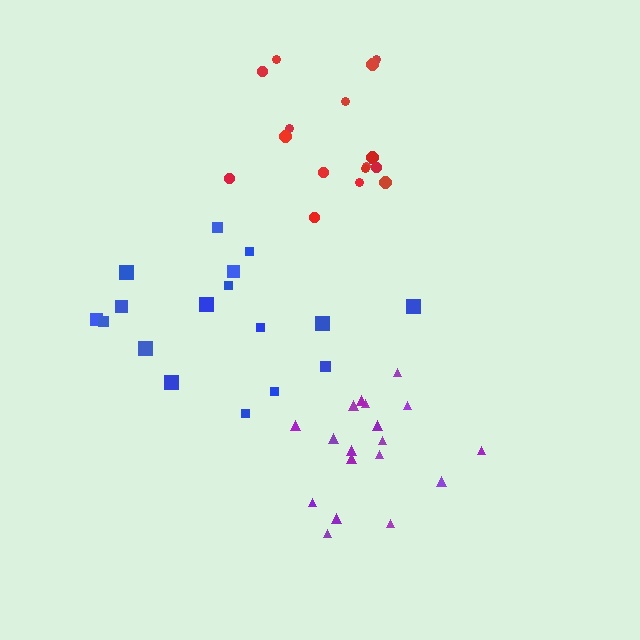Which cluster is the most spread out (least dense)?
Blue.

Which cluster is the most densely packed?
Purple.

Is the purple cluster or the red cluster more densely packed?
Purple.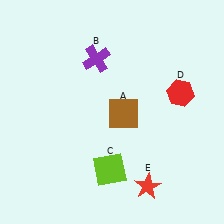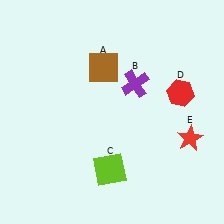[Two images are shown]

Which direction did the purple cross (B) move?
The purple cross (B) moved right.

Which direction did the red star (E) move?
The red star (E) moved up.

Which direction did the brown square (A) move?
The brown square (A) moved up.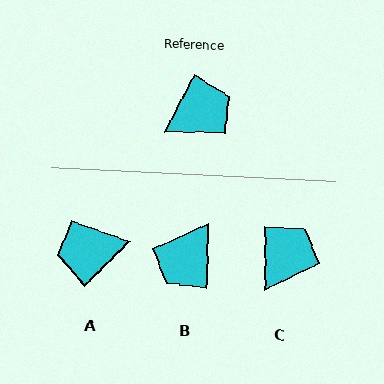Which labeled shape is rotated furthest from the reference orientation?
A, about 162 degrees away.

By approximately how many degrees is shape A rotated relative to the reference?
Approximately 162 degrees counter-clockwise.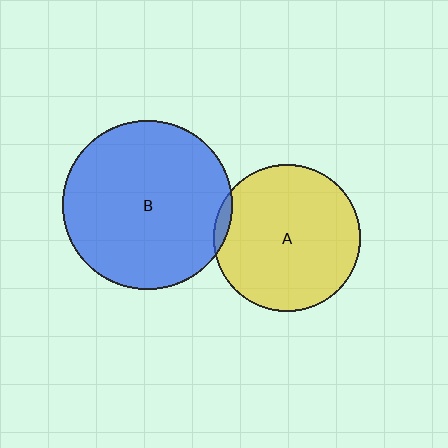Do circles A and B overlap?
Yes.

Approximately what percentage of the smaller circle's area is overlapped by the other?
Approximately 5%.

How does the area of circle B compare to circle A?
Approximately 1.3 times.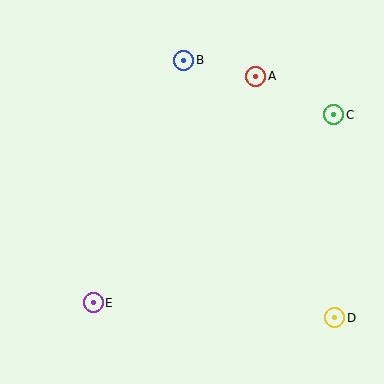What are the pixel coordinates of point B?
Point B is at (184, 60).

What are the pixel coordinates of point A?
Point A is at (256, 76).